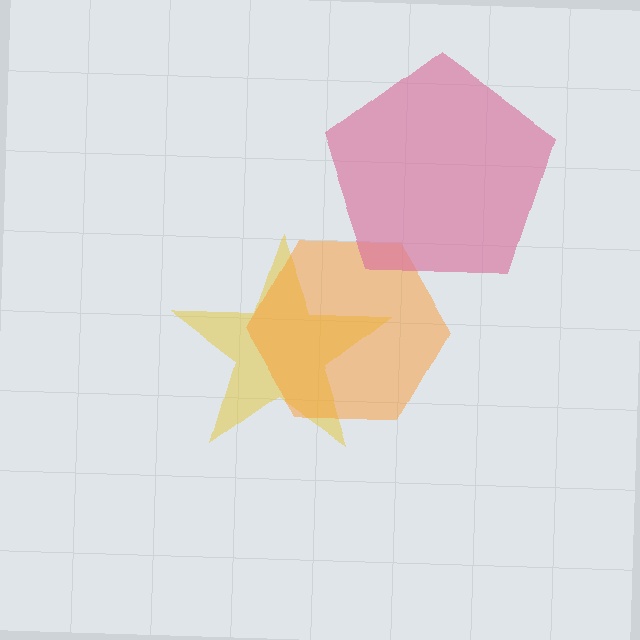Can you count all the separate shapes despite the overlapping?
Yes, there are 3 separate shapes.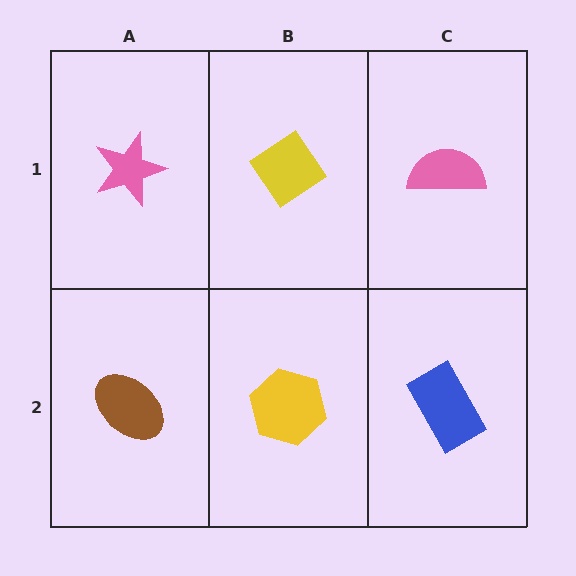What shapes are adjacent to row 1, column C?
A blue rectangle (row 2, column C), a yellow diamond (row 1, column B).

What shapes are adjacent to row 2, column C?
A pink semicircle (row 1, column C), a yellow hexagon (row 2, column B).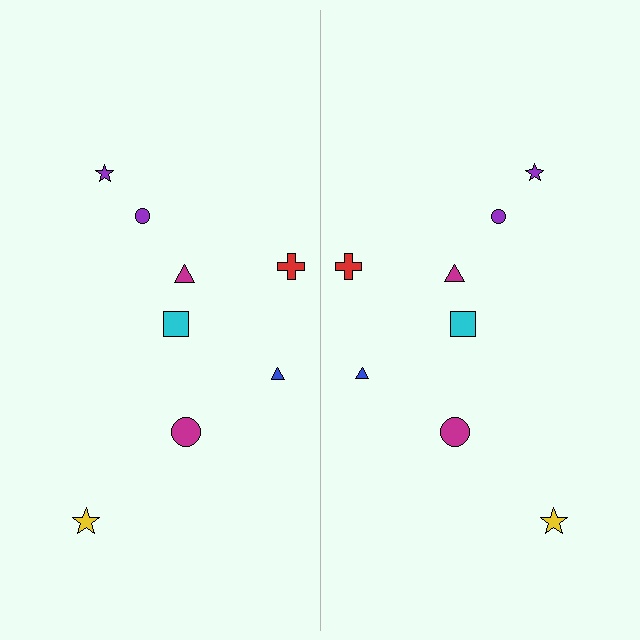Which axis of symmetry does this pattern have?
The pattern has a vertical axis of symmetry running through the center of the image.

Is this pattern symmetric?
Yes, this pattern has bilateral (reflection) symmetry.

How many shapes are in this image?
There are 16 shapes in this image.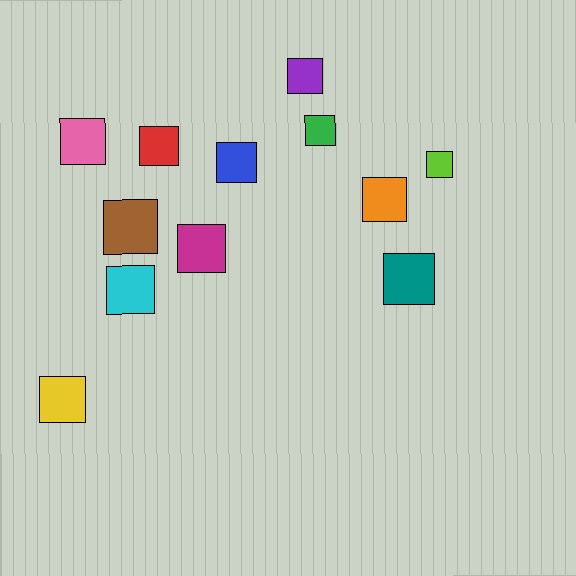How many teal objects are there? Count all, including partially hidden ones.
There is 1 teal object.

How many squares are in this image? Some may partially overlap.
There are 12 squares.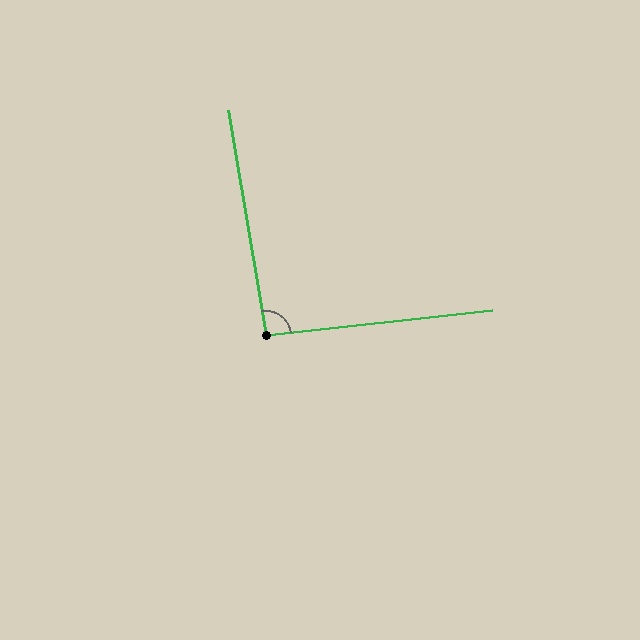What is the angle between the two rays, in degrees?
Approximately 93 degrees.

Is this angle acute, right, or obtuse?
It is approximately a right angle.